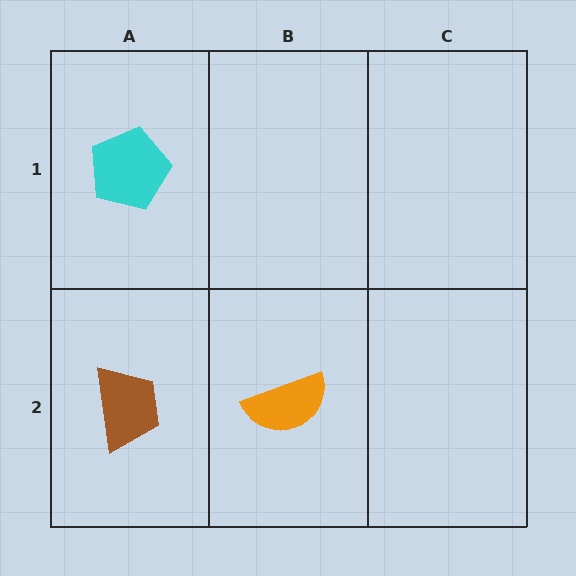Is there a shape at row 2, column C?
No, that cell is empty.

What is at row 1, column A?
A cyan pentagon.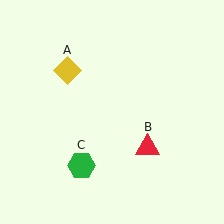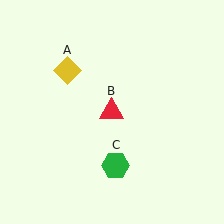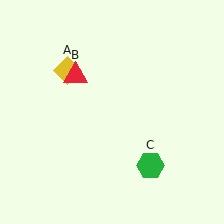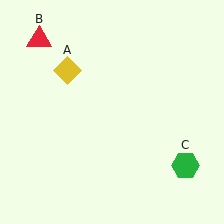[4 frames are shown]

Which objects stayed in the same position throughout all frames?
Yellow diamond (object A) remained stationary.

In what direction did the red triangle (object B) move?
The red triangle (object B) moved up and to the left.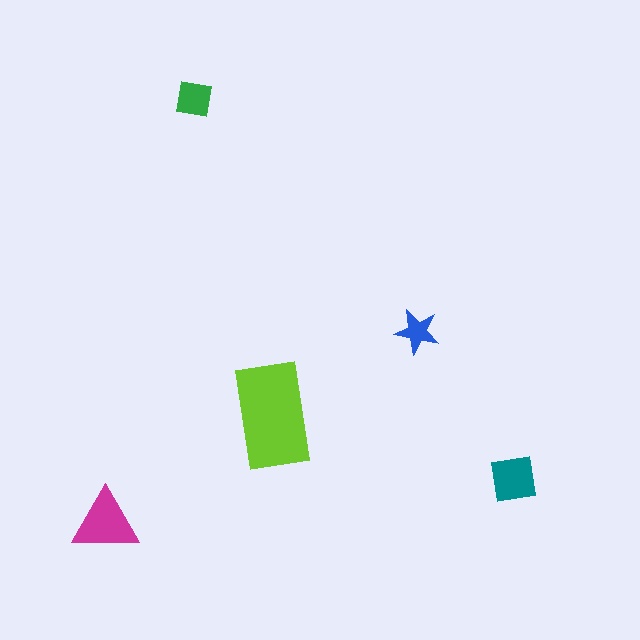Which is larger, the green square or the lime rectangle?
The lime rectangle.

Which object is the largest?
The lime rectangle.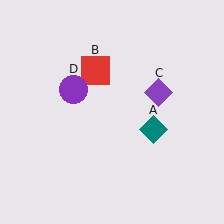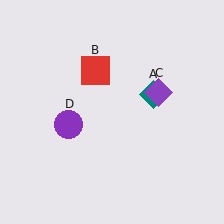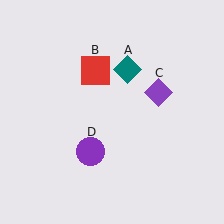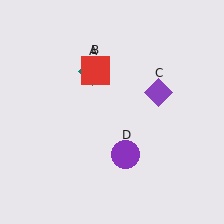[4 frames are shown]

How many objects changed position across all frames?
2 objects changed position: teal diamond (object A), purple circle (object D).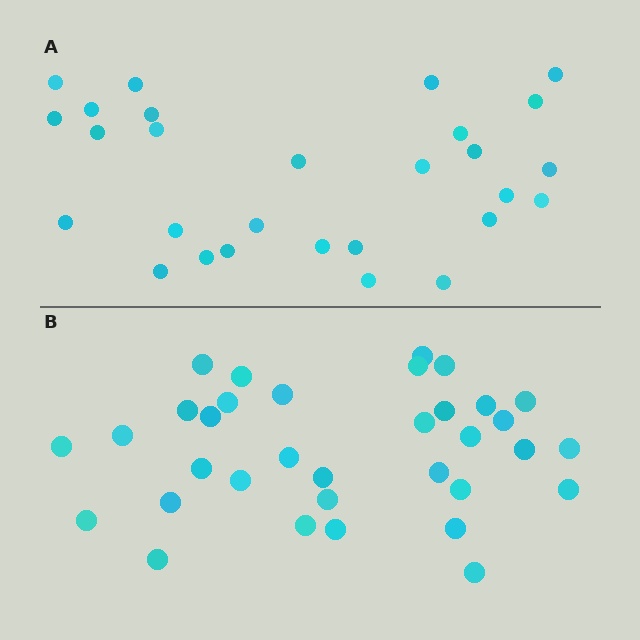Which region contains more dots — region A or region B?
Region B (the bottom region) has more dots.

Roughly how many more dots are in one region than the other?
Region B has about 6 more dots than region A.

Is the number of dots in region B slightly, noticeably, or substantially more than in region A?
Region B has only slightly more — the two regions are fairly close. The ratio is roughly 1.2 to 1.